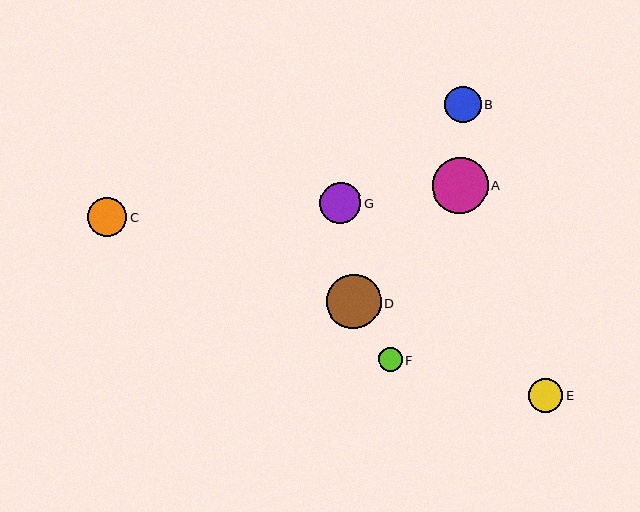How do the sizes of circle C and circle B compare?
Circle C and circle B are approximately the same size.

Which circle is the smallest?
Circle F is the smallest with a size of approximately 24 pixels.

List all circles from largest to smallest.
From largest to smallest: A, D, G, C, B, E, F.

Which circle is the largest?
Circle A is the largest with a size of approximately 56 pixels.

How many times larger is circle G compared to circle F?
Circle G is approximately 1.7 times the size of circle F.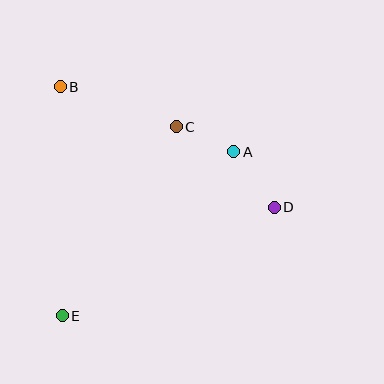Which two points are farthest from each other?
Points B and D are farthest from each other.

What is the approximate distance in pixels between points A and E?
The distance between A and E is approximately 237 pixels.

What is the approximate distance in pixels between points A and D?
The distance between A and D is approximately 69 pixels.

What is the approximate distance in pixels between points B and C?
The distance between B and C is approximately 123 pixels.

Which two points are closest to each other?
Points A and C are closest to each other.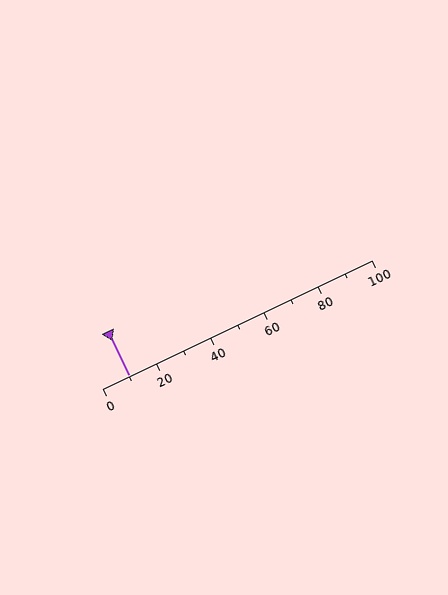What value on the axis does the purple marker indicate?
The marker indicates approximately 10.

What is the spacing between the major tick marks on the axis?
The major ticks are spaced 20 apart.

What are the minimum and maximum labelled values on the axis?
The axis runs from 0 to 100.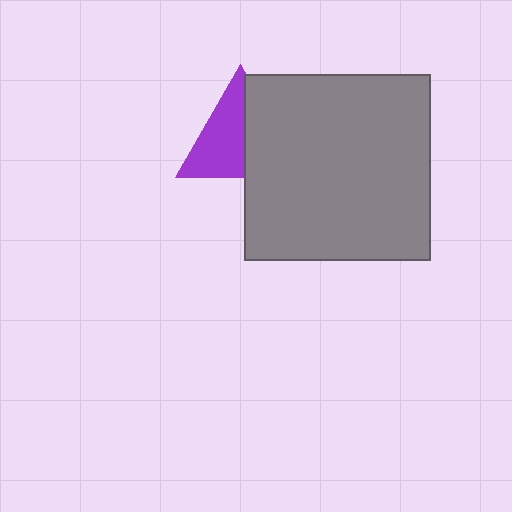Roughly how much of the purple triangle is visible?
About half of it is visible (roughly 55%).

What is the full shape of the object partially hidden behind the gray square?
The partially hidden object is a purple triangle.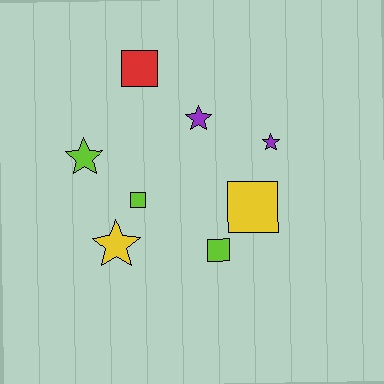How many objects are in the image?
There are 8 objects.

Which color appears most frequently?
Lime, with 3 objects.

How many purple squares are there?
There are no purple squares.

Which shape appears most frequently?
Square, with 4 objects.